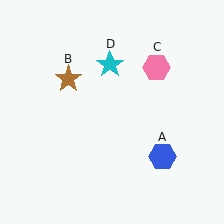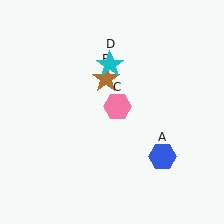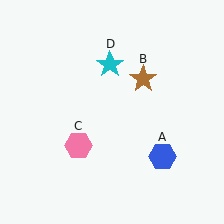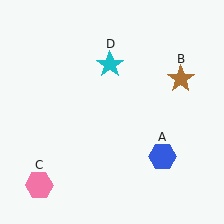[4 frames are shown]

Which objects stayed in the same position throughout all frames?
Blue hexagon (object A) and cyan star (object D) remained stationary.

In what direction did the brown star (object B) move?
The brown star (object B) moved right.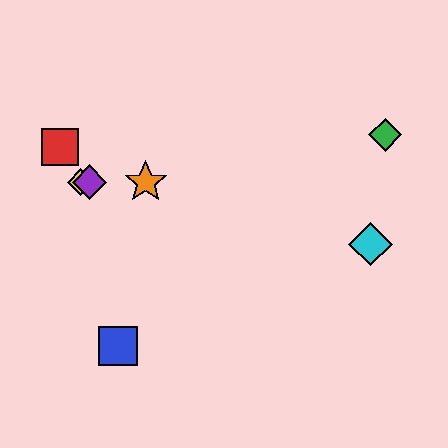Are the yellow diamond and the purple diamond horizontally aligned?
Yes, both are at y≈182.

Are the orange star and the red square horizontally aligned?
No, the orange star is at y≈182 and the red square is at y≈147.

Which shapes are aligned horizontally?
The yellow diamond, the purple diamond, the orange star are aligned horizontally.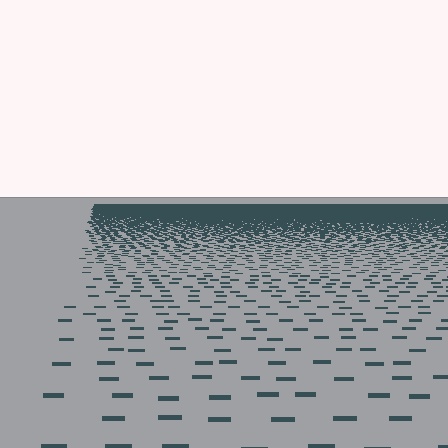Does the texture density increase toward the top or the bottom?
Density increases toward the top.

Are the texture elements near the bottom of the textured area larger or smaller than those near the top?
Larger. Near the bottom, elements are closer to the viewer and appear at a bigger on-screen size.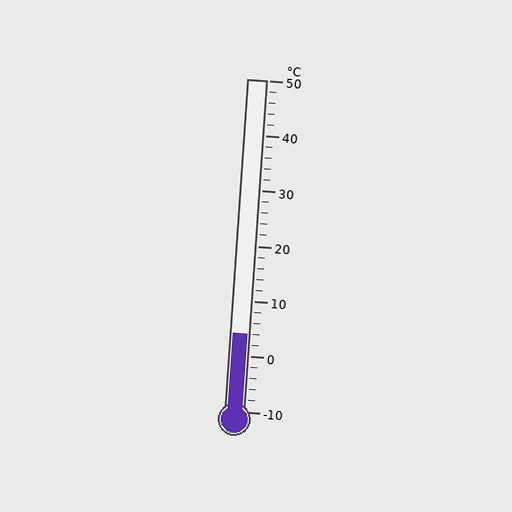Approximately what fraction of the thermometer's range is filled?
The thermometer is filled to approximately 25% of its range.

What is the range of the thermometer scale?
The thermometer scale ranges from -10°C to 50°C.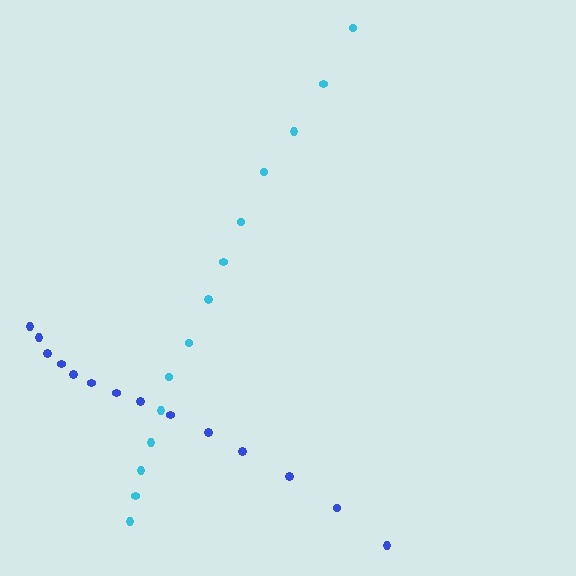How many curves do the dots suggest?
There are 2 distinct paths.